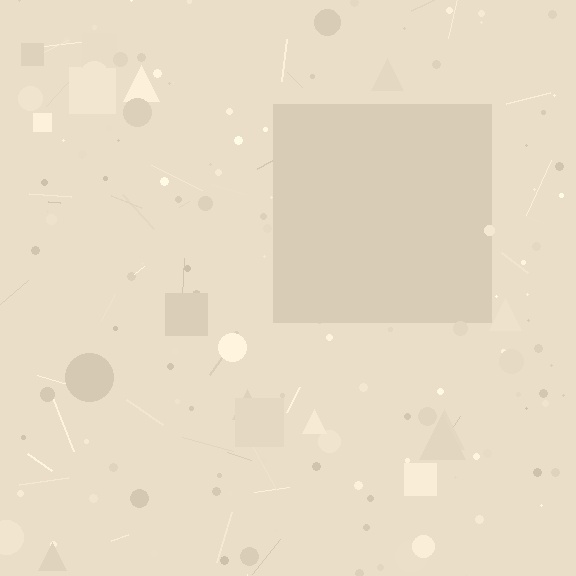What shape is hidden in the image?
A square is hidden in the image.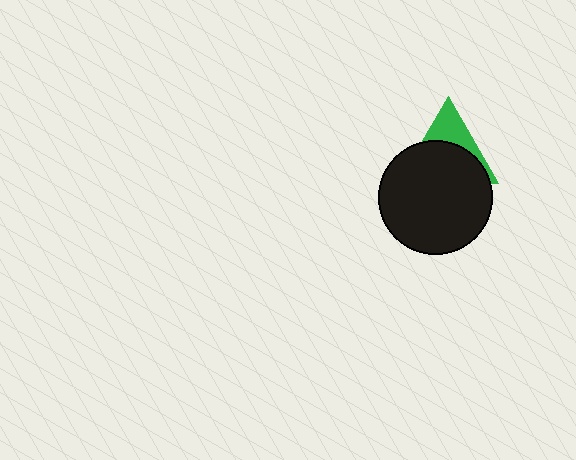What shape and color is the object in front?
The object in front is a black circle.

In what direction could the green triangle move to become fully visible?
The green triangle could move up. That would shift it out from behind the black circle entirely.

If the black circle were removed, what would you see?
You would see the complete green triangle.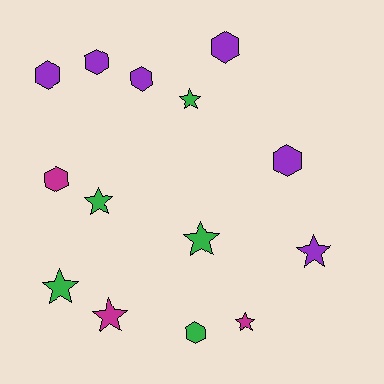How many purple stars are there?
There is 1 purple star.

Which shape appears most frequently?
Hexagon, with 7 objects.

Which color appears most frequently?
Purple, with 6 objects.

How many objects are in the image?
There are 14 objects.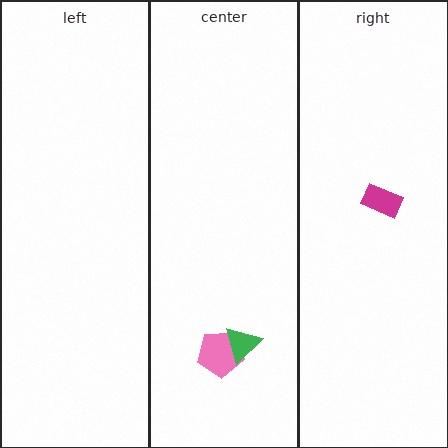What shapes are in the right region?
The magenta rectangle.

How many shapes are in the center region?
2.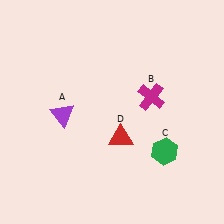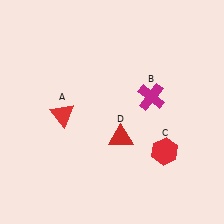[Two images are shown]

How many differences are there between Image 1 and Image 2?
There are 2 differences between the two images.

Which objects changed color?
A changed from purple to red. C changed from green to red.